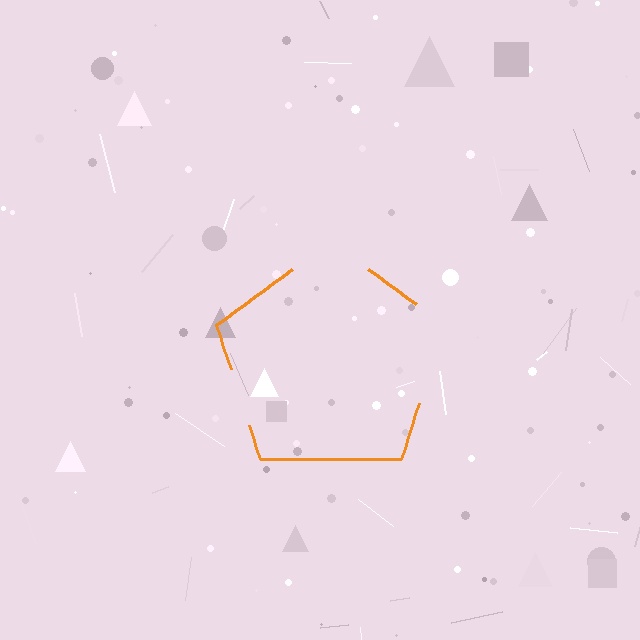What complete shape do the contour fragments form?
The contour fragments form a pentagon.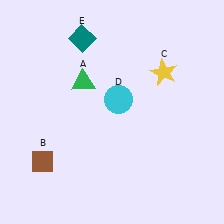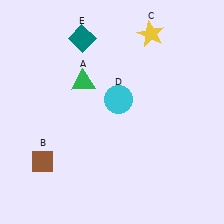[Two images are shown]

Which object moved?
The yellow star (C) moved up.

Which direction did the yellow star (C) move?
The yellow star (C) moved up.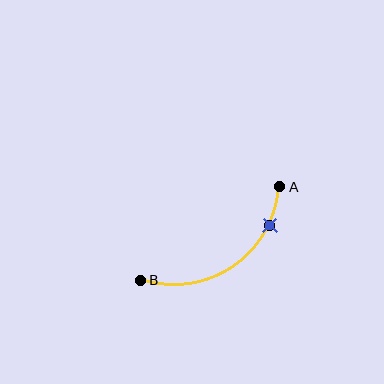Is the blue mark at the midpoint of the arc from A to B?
No. The blue mark lies on the arc but is closer to endpoint A. The arc midpoint would be at the point on the curve equidistant along the arc from both A and B.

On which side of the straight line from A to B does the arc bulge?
The arc bulges below and to the right of the straight line connecting A and B.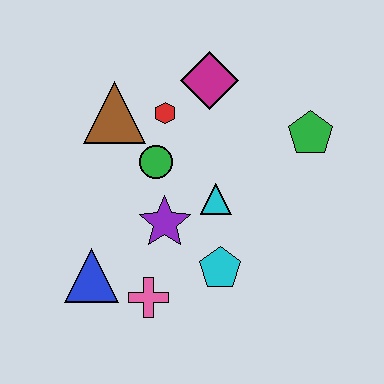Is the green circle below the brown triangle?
Yes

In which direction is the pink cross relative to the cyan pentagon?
The pink cross is to the left of the cyan pentagon.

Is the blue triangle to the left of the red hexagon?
Yes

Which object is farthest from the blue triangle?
The green pentagon is farthest from the blue triangle.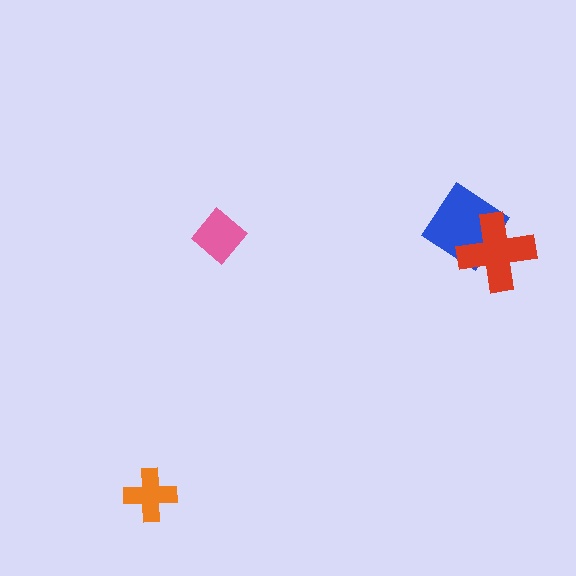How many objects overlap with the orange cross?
0 objects overlap with the orange cross.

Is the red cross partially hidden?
No, no other shape covers it.